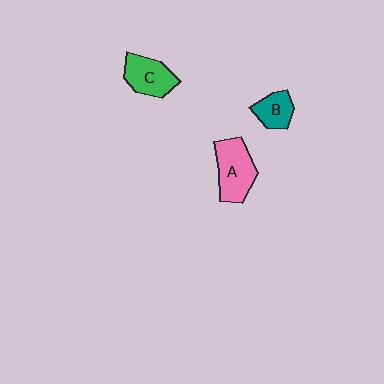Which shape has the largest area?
Shape A (pink).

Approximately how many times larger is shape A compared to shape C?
Approximately 1.3 times.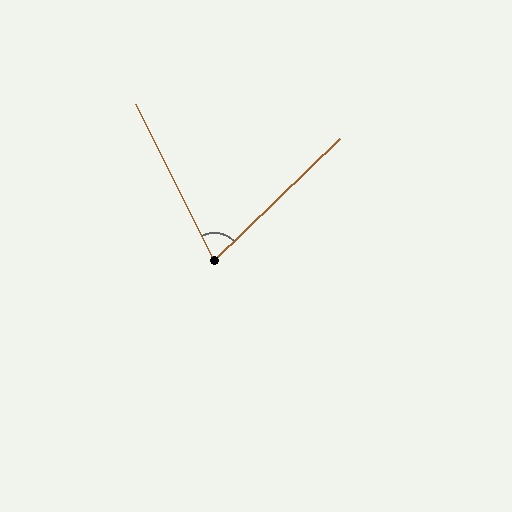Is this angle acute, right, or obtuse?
It is acute.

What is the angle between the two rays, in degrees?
Approximately 73 degrees.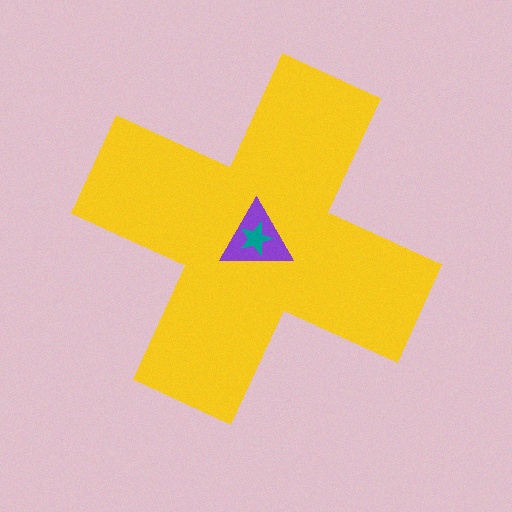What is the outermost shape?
The yellow cross.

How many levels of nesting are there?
3.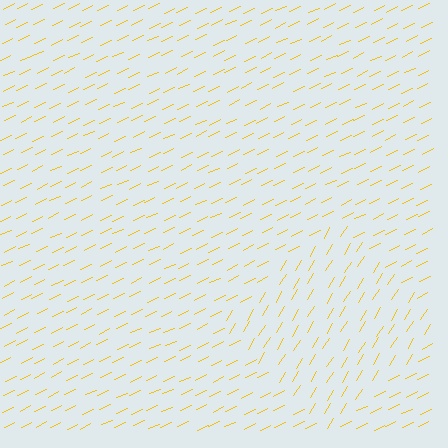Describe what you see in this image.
The image is filled with small yellow line segments. A diamond region in the image has lines oriented differently from the surrounding lines, creating a visible texture boundary.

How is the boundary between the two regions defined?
The boundary is defined purely by a change in line orientation (approximately 34 degrees difference). All lines are the same color and thickness.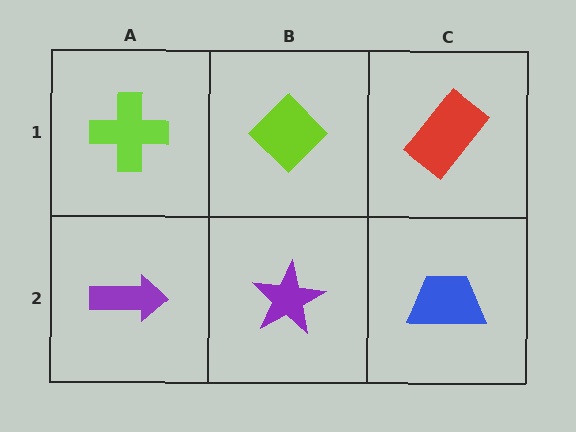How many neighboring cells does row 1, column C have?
2.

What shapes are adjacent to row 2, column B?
A lime diamond (row 1, column B), a purple arrow (row 2, column A), a blue trapezoid (row 2, column C).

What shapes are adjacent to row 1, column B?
A purple star (row 2, column B), a lime cross (row 1, column A), a red rectangle (row 1, column C).